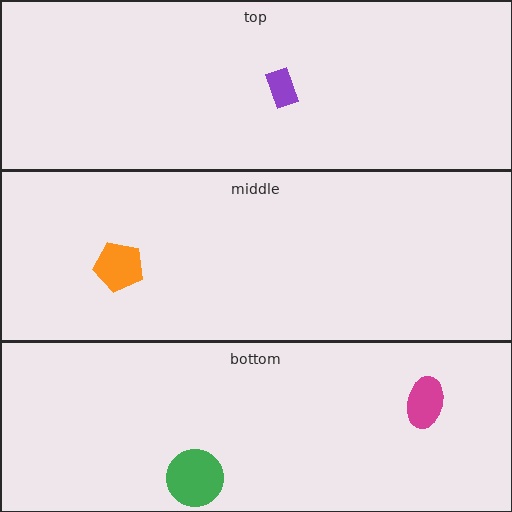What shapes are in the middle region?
The orange pentagon.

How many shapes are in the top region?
1.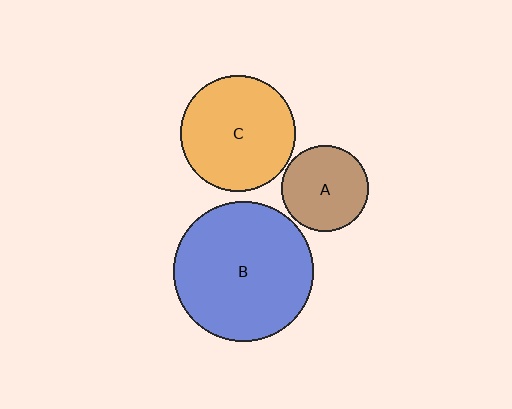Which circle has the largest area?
Circle B (blue).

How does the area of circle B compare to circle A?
Approximately 2.6 times.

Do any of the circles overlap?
No, none of the circles overlap.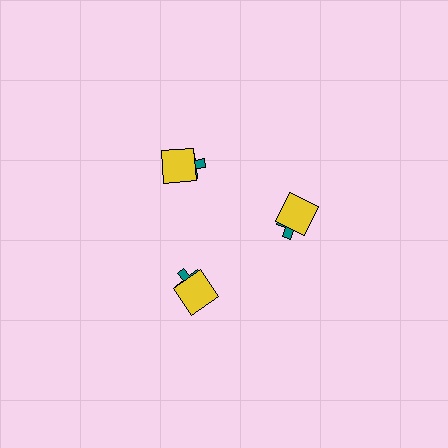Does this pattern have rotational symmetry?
Yes, this pattern has 3-fold rotational symmetry. It looks the same after rotating 120 degrees around the center.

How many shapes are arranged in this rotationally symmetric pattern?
There are 6 shapes, arranged in 3 groups of 2.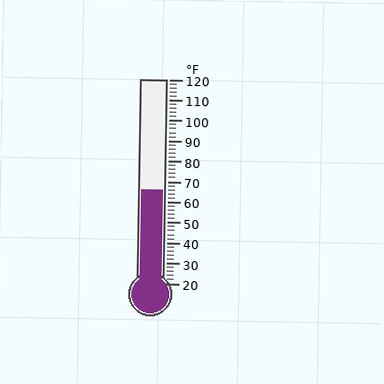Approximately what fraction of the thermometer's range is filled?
The thermometer is filled to approximately 45% of its range.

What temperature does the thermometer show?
The thermometer shows approximately 66°F.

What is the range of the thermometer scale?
The thermometer scale ranges from 20°F to 120°F.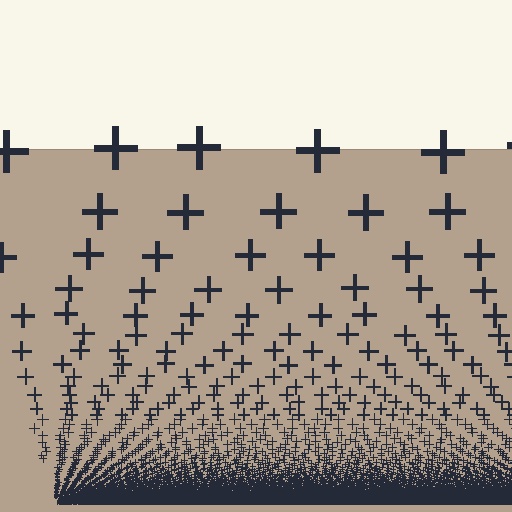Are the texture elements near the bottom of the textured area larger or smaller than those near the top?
Smaller. The gradient is inverted — elements near the bottom are smaller and denser.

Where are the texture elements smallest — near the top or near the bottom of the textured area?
Near the bottom.